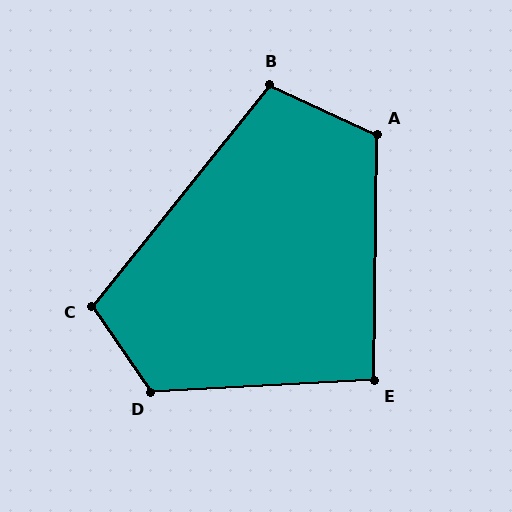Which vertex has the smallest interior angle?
E, at approximately 94 degrees.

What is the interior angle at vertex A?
Approximately 114 degrees (obtuse).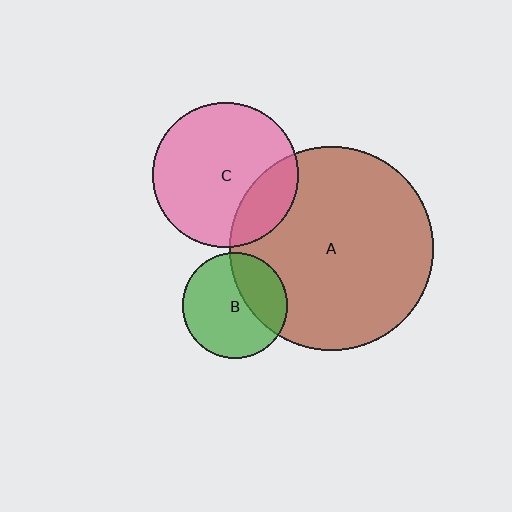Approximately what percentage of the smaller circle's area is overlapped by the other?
Approximately 35%.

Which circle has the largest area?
Circle A (brown).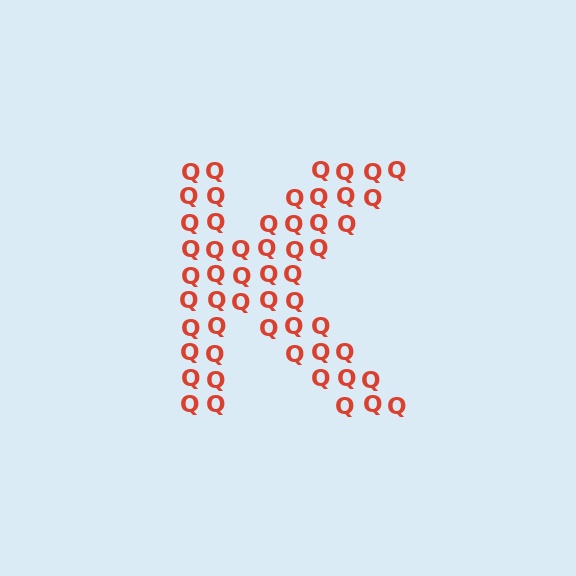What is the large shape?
The large shape is the letter K.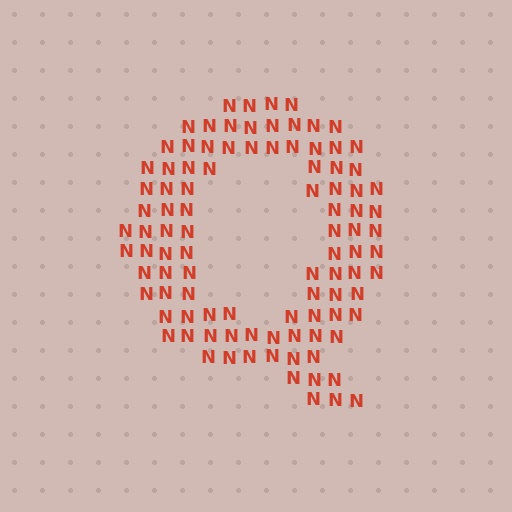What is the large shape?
The large shape is the letter Q.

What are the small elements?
The small elements are letter N's.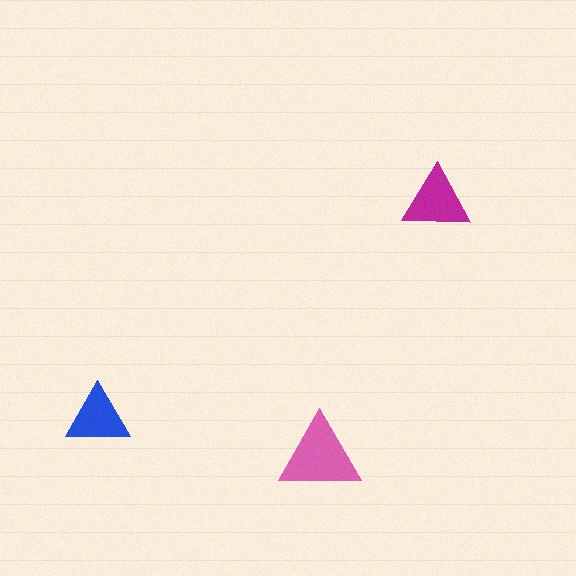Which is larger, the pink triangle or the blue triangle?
The pink one.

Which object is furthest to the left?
The blue triangle is leftmost.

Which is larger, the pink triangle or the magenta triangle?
The pink one.